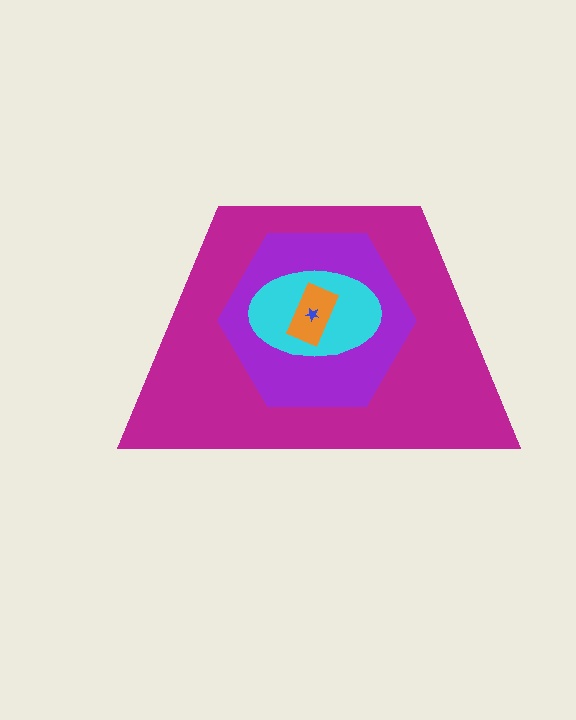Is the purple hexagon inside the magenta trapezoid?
Yes.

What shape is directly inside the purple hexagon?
The cyan ellipse.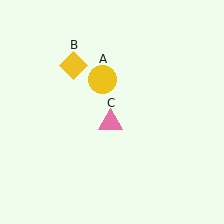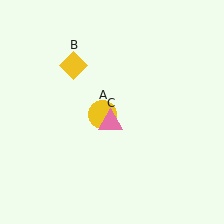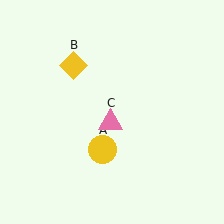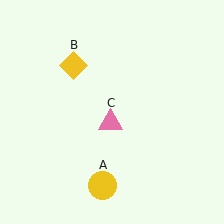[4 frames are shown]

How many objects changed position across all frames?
1 object changed position: yellow circle (object A).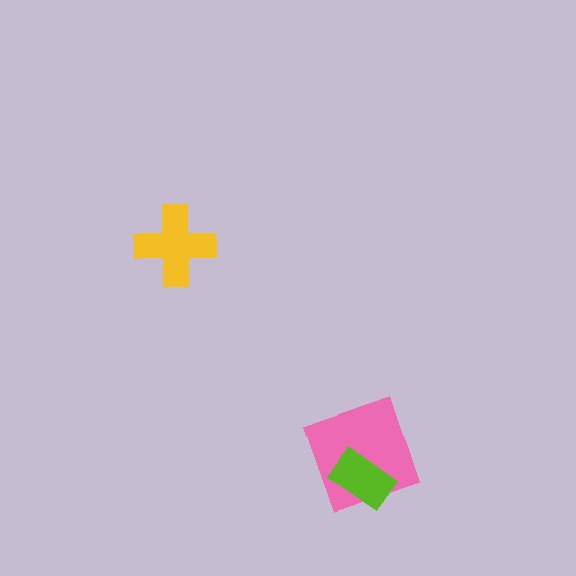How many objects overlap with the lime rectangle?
1 object overlaps with the lime rectangle.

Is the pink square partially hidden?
Yes, it is partially covered by another shape.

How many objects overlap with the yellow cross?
0 objects overlap with the yellow cross.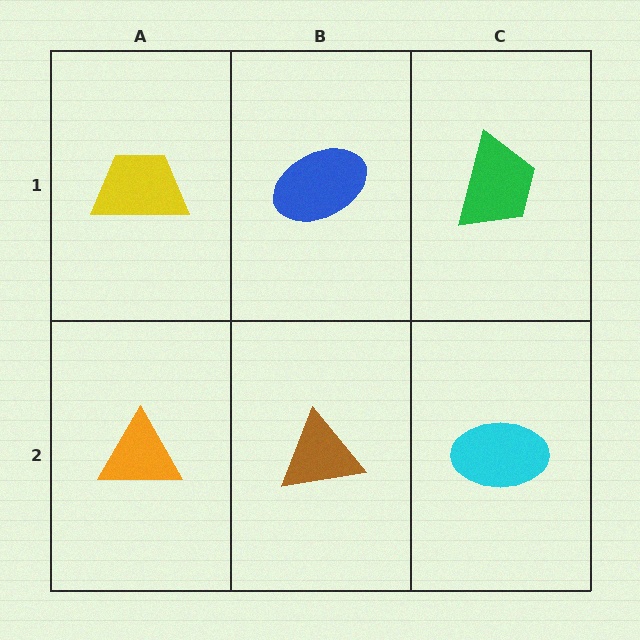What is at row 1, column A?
A yellow trapezoid.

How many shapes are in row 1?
3 shapes.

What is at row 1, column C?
A green trapezoid.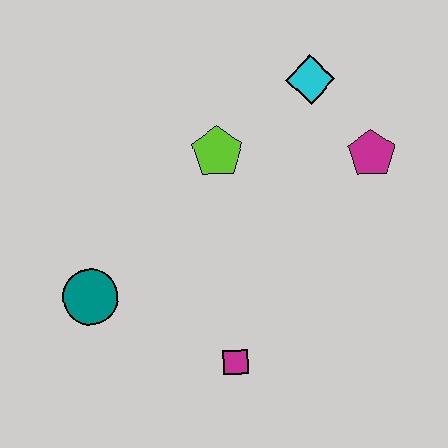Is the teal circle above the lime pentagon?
No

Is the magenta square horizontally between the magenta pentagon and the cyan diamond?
No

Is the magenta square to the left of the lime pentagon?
No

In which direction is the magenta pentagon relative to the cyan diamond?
The magenta pentagon is below the cyan diamond.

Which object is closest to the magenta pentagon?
The cyan diamond is closest to the magenta pentagon.